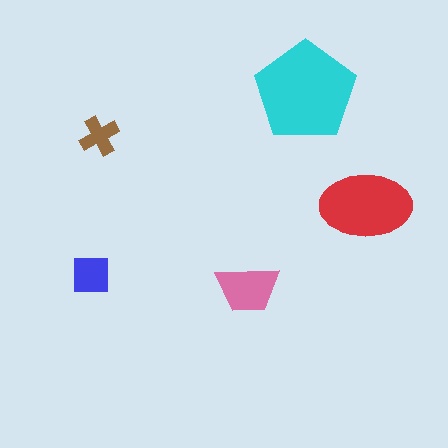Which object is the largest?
The cyan pentagon.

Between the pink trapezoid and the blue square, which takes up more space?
The pink trapezoid.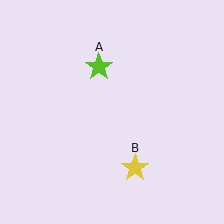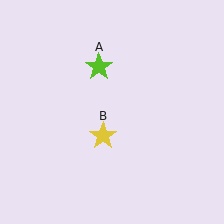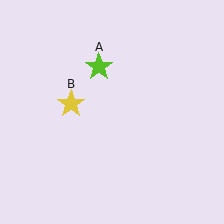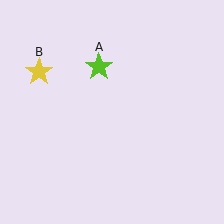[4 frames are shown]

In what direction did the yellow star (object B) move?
The yellow star (object B) moved up and to the left.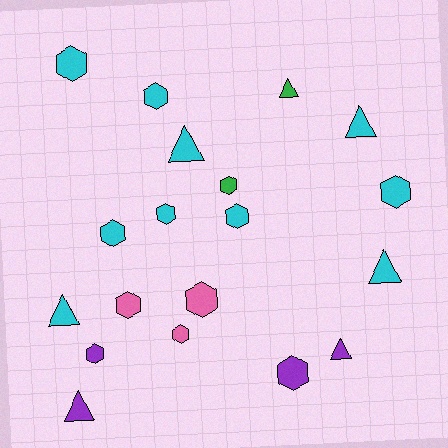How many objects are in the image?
There are 19 objects.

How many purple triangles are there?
There are 2 purple triangles.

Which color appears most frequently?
Cyan, with 10 objects.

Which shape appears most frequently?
Hexagon, with 12 objects.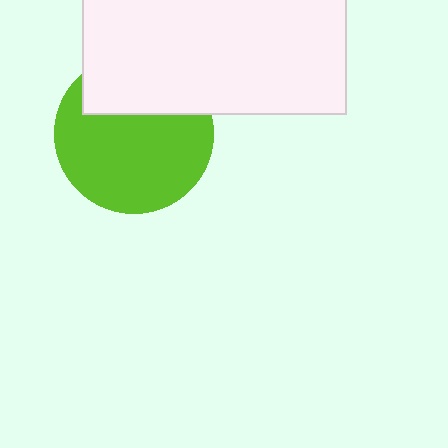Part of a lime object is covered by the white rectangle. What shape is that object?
It is a circle.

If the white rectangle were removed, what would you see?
You would see the complete lime circle.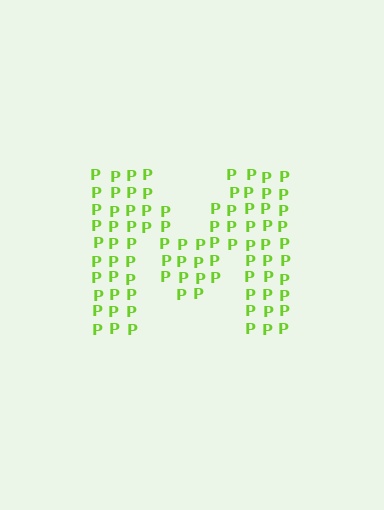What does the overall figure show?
The overall figure shows the letter M.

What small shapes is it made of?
It is made of small letter P's.